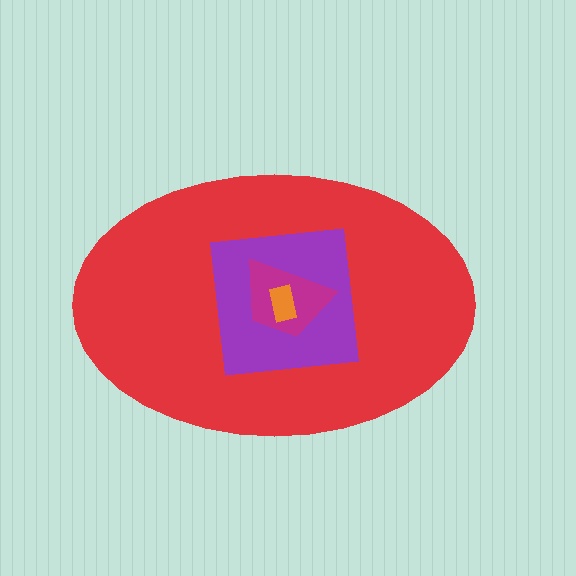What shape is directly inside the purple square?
The magenta trapezoid.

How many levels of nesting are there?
4.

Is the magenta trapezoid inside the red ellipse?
Yes.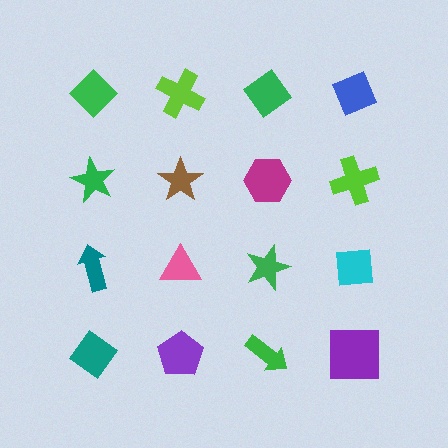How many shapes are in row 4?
4 shapes.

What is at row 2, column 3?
A magenta hexagon.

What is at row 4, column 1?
A teal diamond.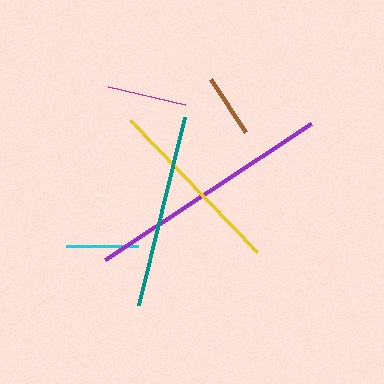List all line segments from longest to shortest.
From longest to shortest: purple, teal, yellow, magenta, cyan, brown.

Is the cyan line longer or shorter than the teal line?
The teal line is longer than the cyan line.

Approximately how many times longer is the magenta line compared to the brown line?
The magenta line is approximately 1.3 times the length of the brown line.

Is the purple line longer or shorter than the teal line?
The purple line is longer than the teal line.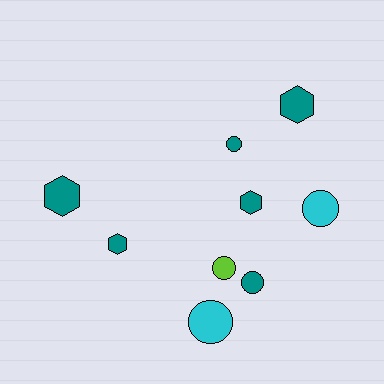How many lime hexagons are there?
There are no lime hexagons.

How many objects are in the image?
There are 9 objects.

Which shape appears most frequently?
Circle, with 5 objects.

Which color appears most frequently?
Teal, with 6 objects.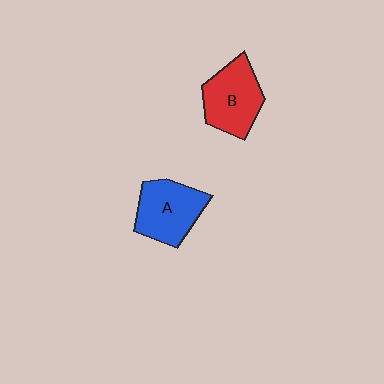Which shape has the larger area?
Shape A (blue).